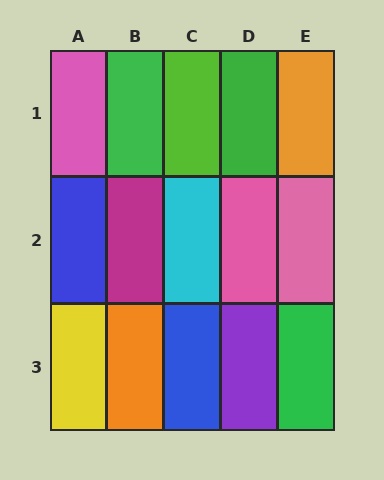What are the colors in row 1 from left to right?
Pink, green, lime, green, orange.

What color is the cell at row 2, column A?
Blue.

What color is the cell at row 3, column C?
Blue.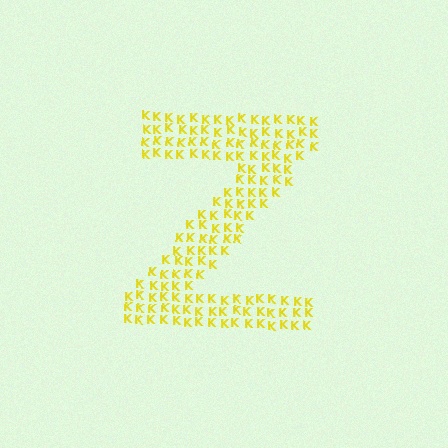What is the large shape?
The large shape is the letter Z.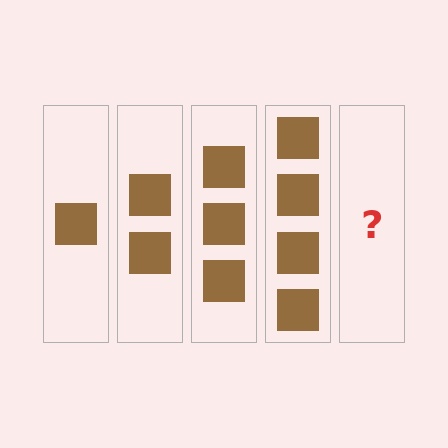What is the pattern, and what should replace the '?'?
The pattern is that each step adds one more square. The '?' should be 5 squares.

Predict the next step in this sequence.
The next step is 5 squares.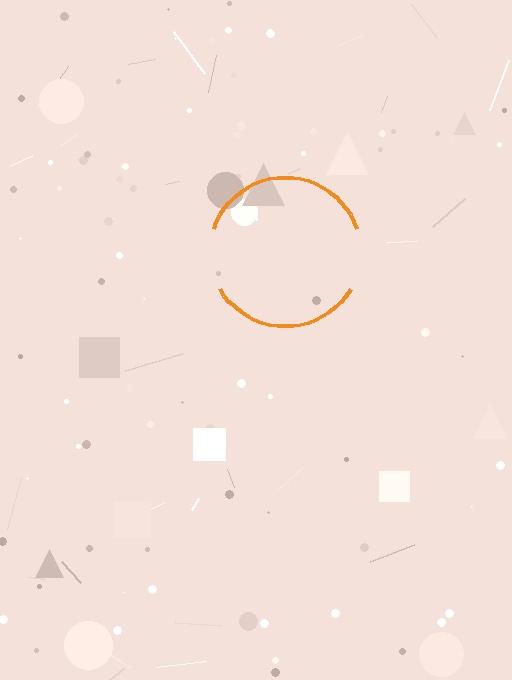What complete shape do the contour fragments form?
The contour fragments form a circle.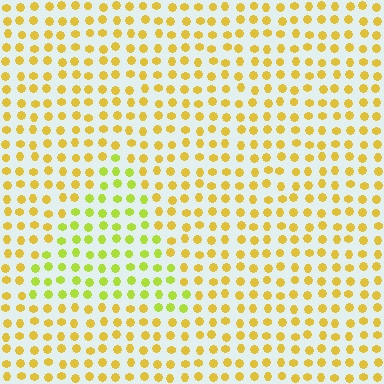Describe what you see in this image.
The image is filled with small yellow elements in a uniform arrangement. A triangle-shaped region is visible where the elements are tinted to a slightly different hue, forming a subtle color boundary.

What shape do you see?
I see a triangle.